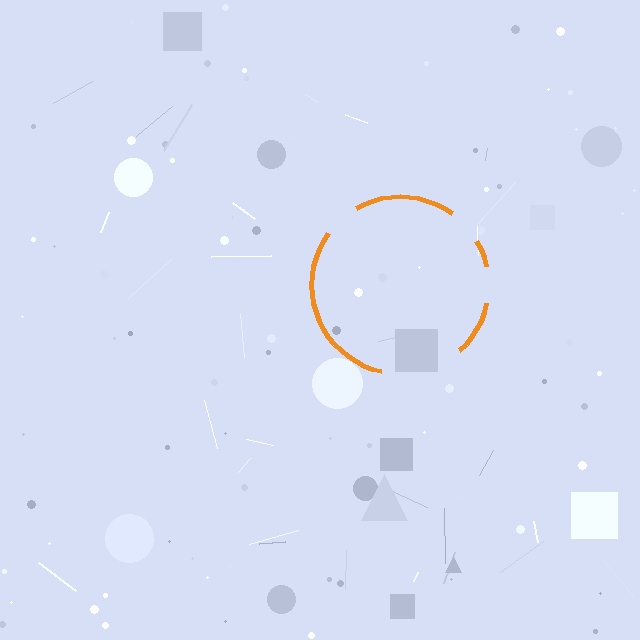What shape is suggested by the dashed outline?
The dashed outline suggests a circle.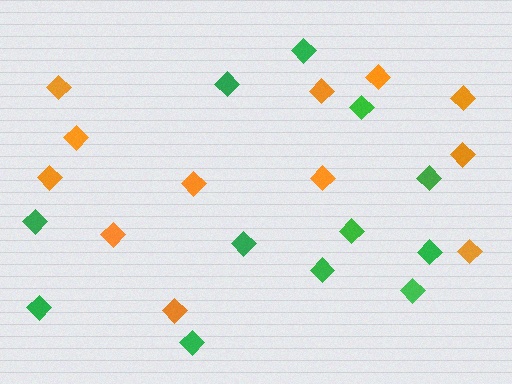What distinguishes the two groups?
There are 2 groups: one group of green diamonds (12) and one group of orange diamonds (12).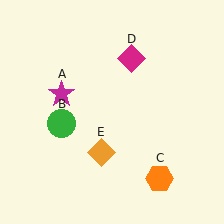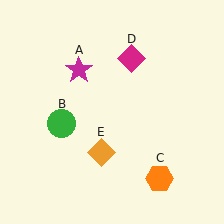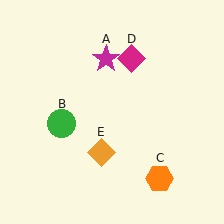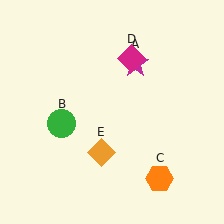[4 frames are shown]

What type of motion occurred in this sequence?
The magenta star (object A) rotated clockwise around the center of the scene.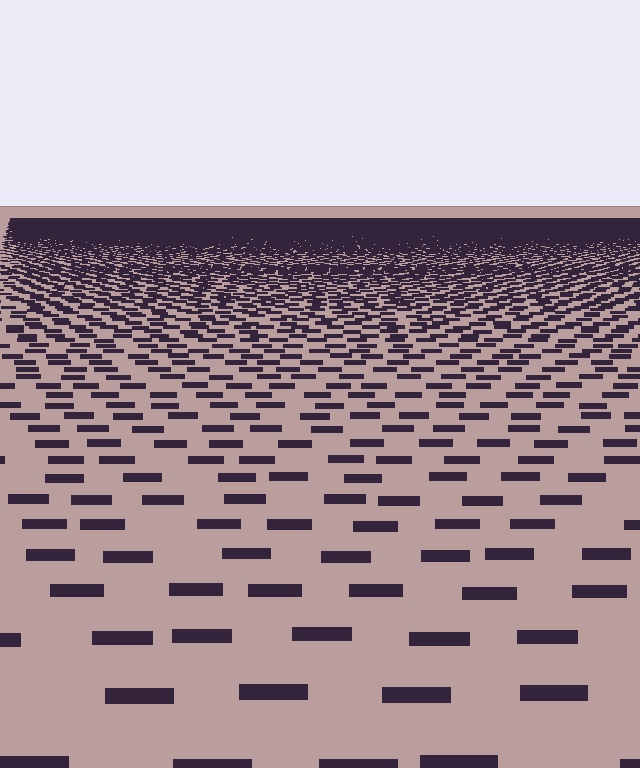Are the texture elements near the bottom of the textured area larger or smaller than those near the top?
Larger. Near the bottom, elements are closer to the viewer and appear at a bigger on-screen size.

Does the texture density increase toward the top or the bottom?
Density increases toward the top.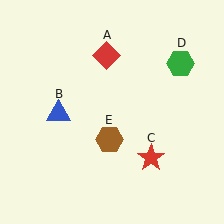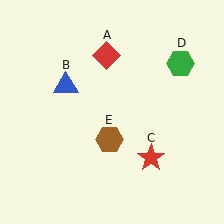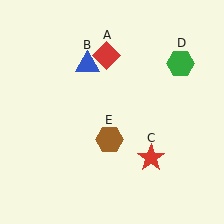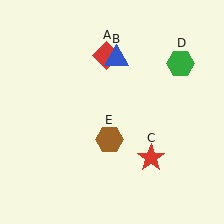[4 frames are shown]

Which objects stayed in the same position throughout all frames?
Red diamond (object A) and red star (object C) and green hexagon (object D) and brown hexagon (object E) remained stationary.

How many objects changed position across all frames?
1 object changed position: blue triangle (object B).